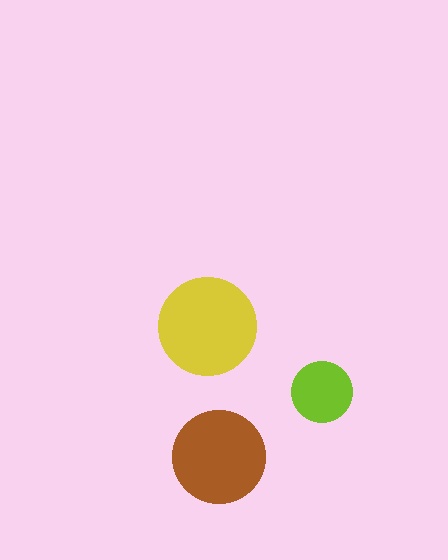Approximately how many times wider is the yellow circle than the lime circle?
About 1.5 times wider.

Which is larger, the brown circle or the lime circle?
The brown one.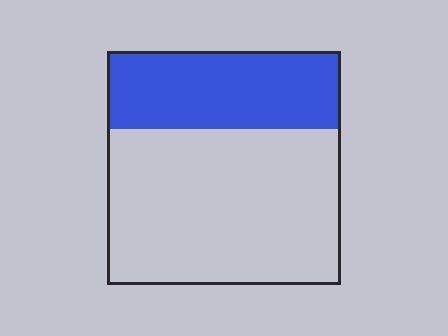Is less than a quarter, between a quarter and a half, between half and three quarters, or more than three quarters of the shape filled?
Between a quarter and a half.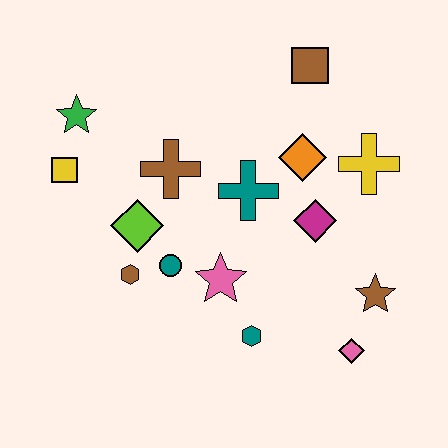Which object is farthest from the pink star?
The brown square is farthest from the pink star.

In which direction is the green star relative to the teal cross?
The green star is to the left of the teal cross.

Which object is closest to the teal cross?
The orange diamond is closest to the teal cross.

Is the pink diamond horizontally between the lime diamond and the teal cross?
No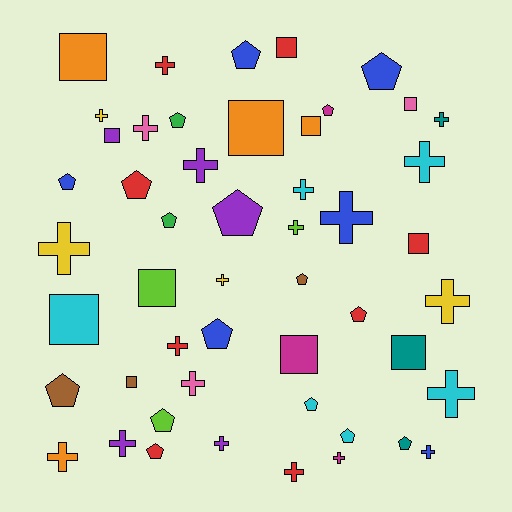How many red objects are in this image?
There are 8 red objects.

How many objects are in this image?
There are 50 objects.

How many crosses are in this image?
There are 21 crosses.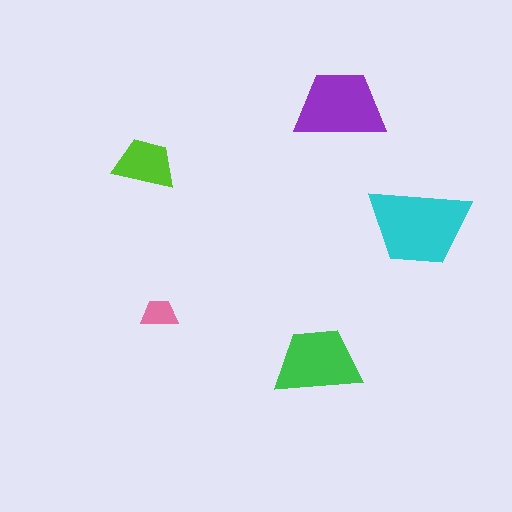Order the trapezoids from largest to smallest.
the cyan one, the purple one, the green one, the lime one, the pink one.